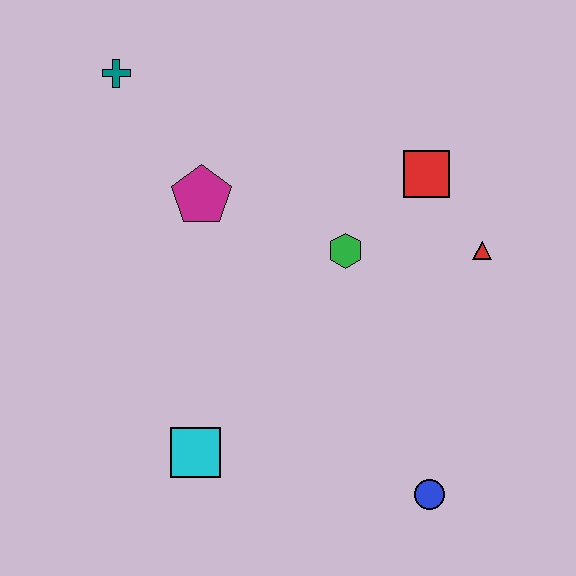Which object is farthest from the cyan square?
The teal cross is farthest from the cyan square.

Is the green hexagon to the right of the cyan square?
Yes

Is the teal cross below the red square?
No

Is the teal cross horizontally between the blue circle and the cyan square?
No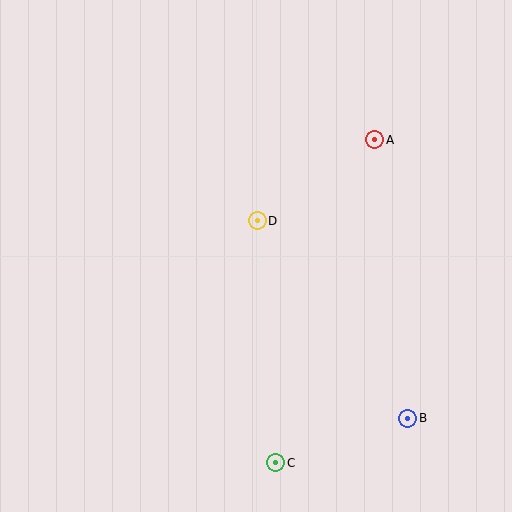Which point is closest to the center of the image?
Point D at (257, 221) is closest to the center.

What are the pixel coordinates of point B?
Point B is at (408, 418).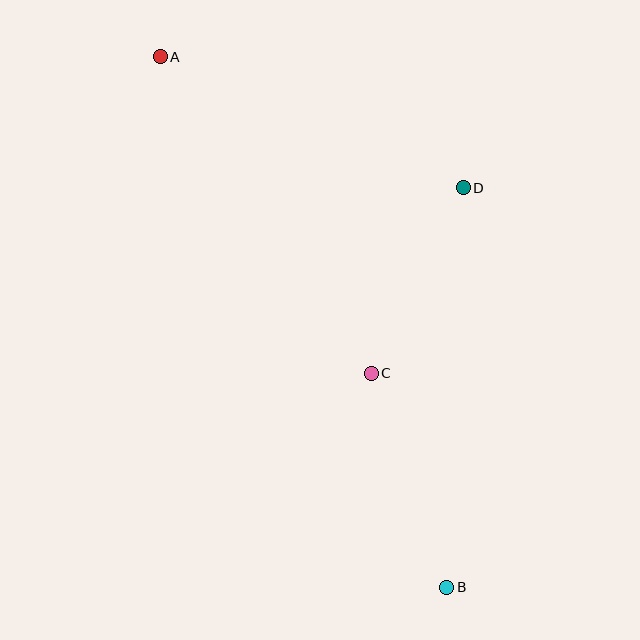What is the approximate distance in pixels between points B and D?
The distance between B and D is approximately 400 pixels.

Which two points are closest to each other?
Points C and D are closest to each other.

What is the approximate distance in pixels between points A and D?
The distance between A and D is approximately 330 pixels.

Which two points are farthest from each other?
Points A and B are farthest from each other.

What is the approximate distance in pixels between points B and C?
The distance between B and C is approximately 227 pixels.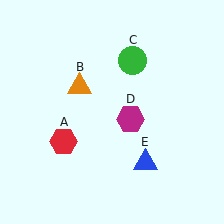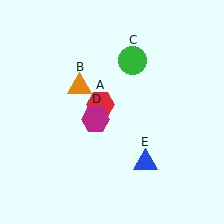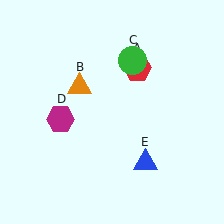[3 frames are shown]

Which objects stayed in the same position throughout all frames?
Orange triangle (object B) and green circle (object C) and blue triangle (object E) remained stationary.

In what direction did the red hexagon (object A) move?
The red hexagon (object A) moved up and to the right.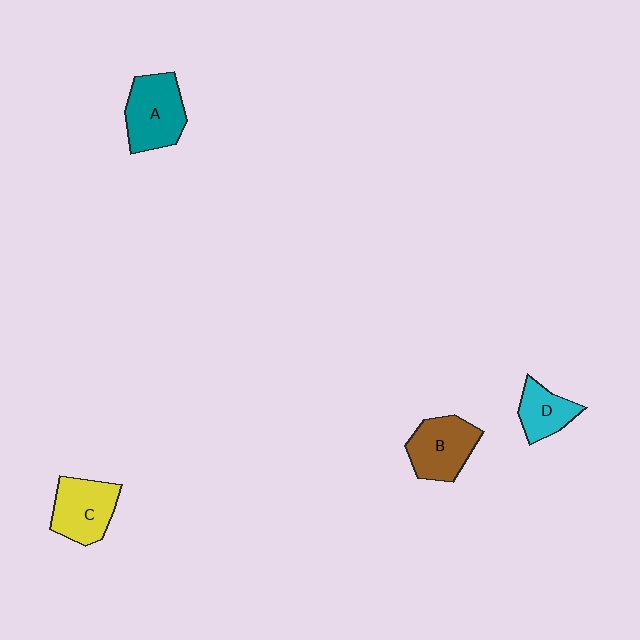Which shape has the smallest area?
Shape D (cyan).